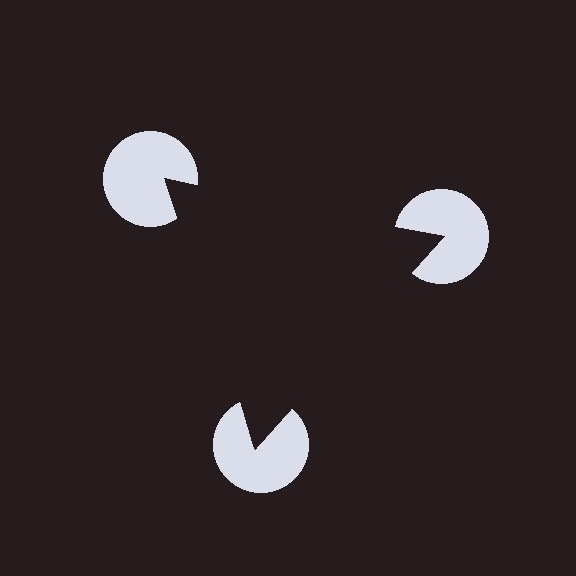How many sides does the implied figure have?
3 sides.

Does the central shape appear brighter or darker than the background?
It typically appears slightly darker than the background, even though no actual brightness change is drawn.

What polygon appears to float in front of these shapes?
An illusory triangle — its edges are inferred from the aligned wedge cuts in the pac-man discs, not physically drawn.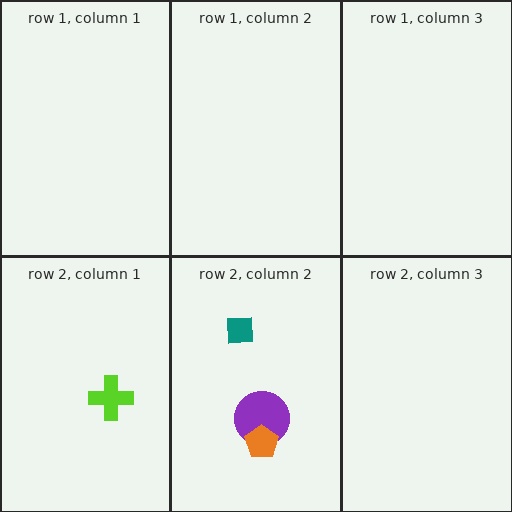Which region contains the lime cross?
The row 2, column 1 region.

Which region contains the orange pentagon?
The row 2, column 2 region.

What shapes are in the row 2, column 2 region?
The purple circle, the orange pentagon, the teal square.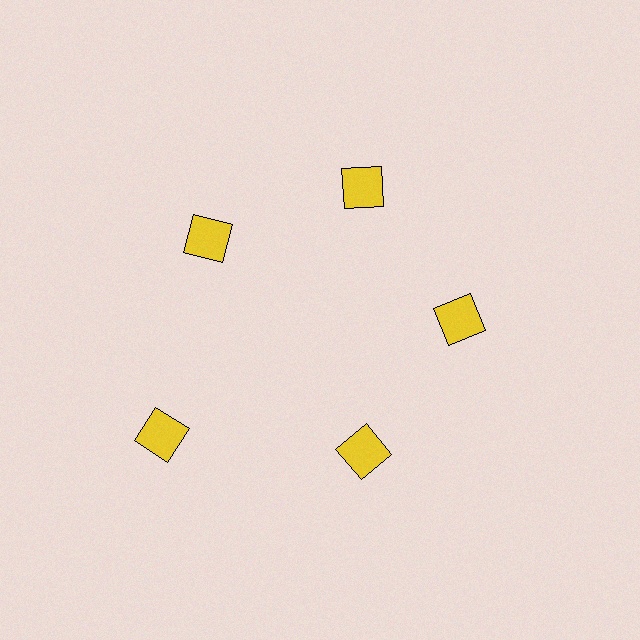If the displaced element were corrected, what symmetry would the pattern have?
It would have 5-fold rotational symmetry — the pattern would map onto itself every 72 degrees.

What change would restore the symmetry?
The symmetry would be restored by moving it inward, back onto the ring so that all 5 squares sit at equal angles and equal distance from the center.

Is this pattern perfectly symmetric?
No. The 5 yellow squares are arranged in a ring, but one element near the 8 o'clock position is pushed outward from the center, breaking the 5-fold rotational symmetry.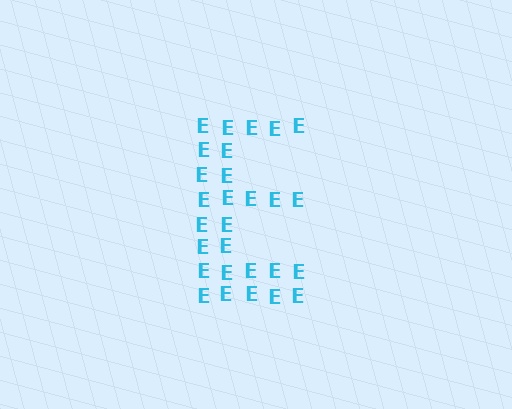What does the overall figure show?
The overall figure shows the letter E.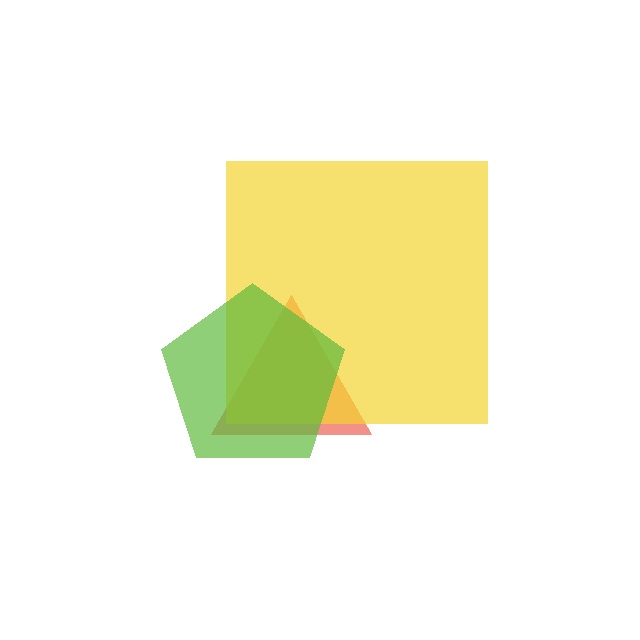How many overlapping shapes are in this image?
There are 3 overlapping shapes in the image.